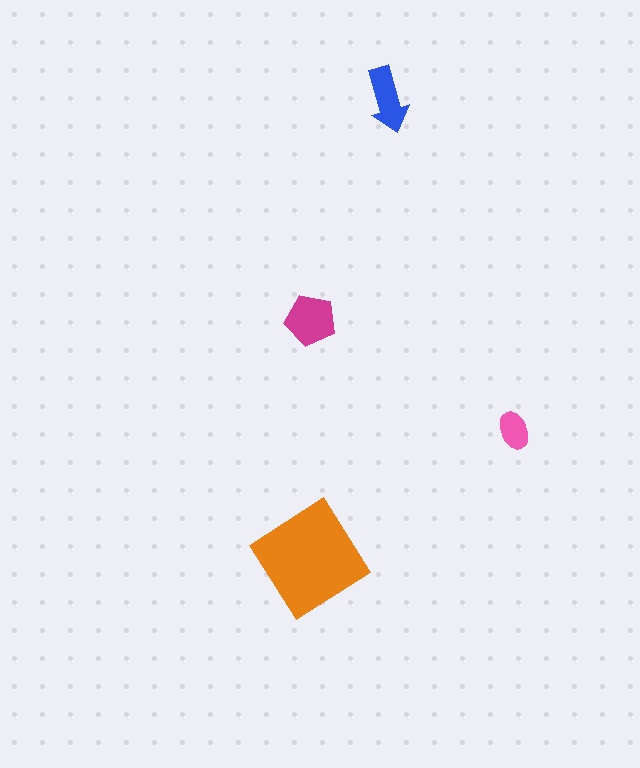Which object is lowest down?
The orange diamond is bottommost.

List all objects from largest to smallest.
The orange diamond, the magenta pentagon, the blue arrow, the pink ellipse.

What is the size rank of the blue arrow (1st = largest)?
3rd.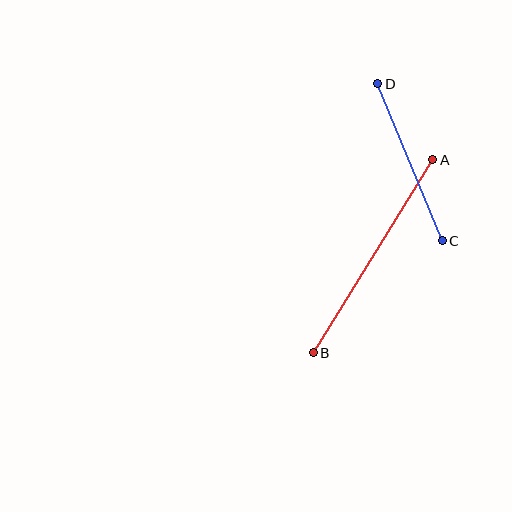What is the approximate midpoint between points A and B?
The midpoint is at approximately (373, 256) pixels.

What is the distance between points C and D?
The distance is approximately 170 pixels.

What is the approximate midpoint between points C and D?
The midpoint is at approximately (410, 162) pixels.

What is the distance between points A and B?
The distance is approximately 227 pixels.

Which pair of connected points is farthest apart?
Points A and B are farthest apart.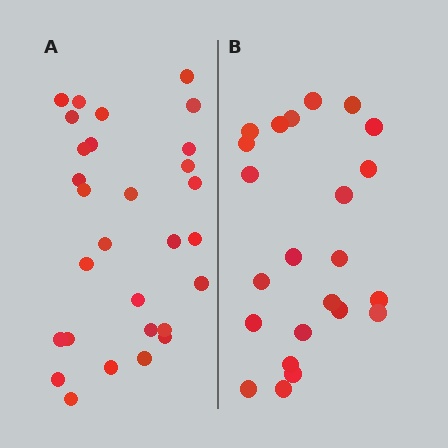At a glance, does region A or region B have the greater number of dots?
Region A (the left region) has more dots.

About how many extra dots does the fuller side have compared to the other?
Region A has about 6 more dots than region B.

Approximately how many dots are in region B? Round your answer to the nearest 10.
About 20 dots. (The exact count is 23, which rounds to 20.)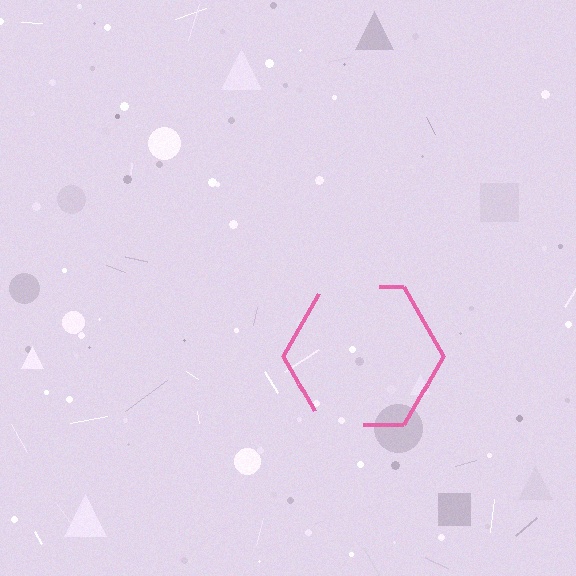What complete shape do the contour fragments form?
The contour fragments form a hexagon.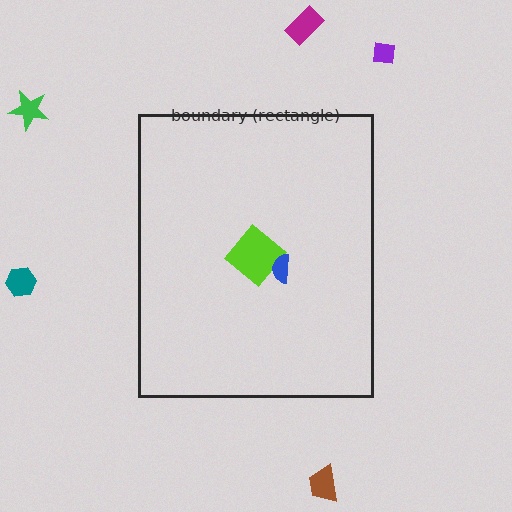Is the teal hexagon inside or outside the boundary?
Outside.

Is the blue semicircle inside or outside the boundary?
Inside.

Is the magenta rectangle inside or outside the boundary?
Outside.